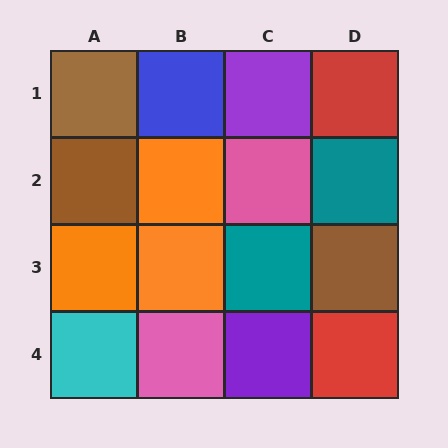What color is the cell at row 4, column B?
Pink.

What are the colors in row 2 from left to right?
Brown, orange, pink, teal.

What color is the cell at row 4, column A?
Cyan.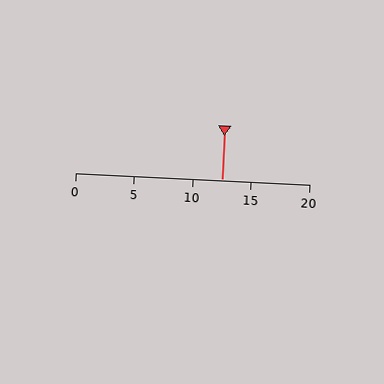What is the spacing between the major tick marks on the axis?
The major ticks are spaced 5 apart.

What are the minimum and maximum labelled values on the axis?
The axis runs from 0 to 20.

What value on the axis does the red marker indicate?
The marker indicates approximately 12.5.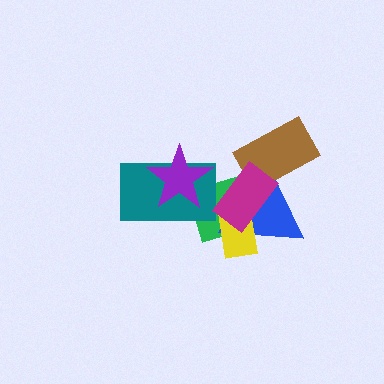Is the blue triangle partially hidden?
Yes, it is partially covered by another shape.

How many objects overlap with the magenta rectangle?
4 objects overlap with the magenta rectangle.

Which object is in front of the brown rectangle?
The magenta rectangle is in front of the brown rectangle.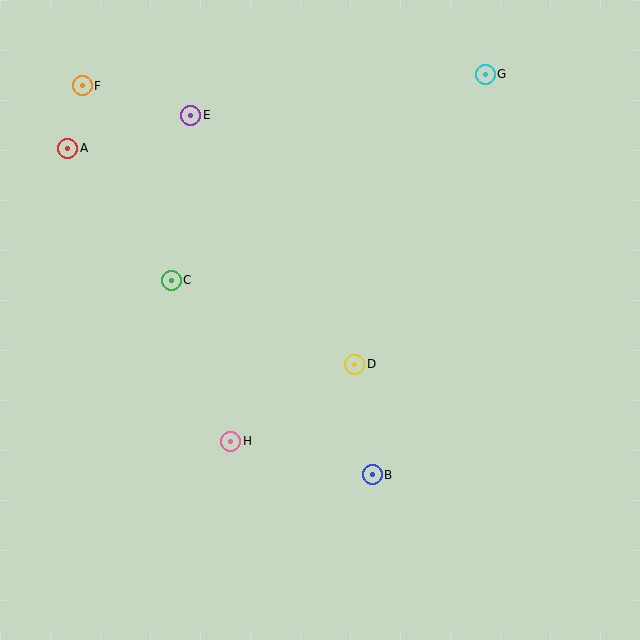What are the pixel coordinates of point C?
Point C is at (171, 280).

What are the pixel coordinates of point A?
Point A is at (68, 148).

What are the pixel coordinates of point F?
Point F is at (82, 86).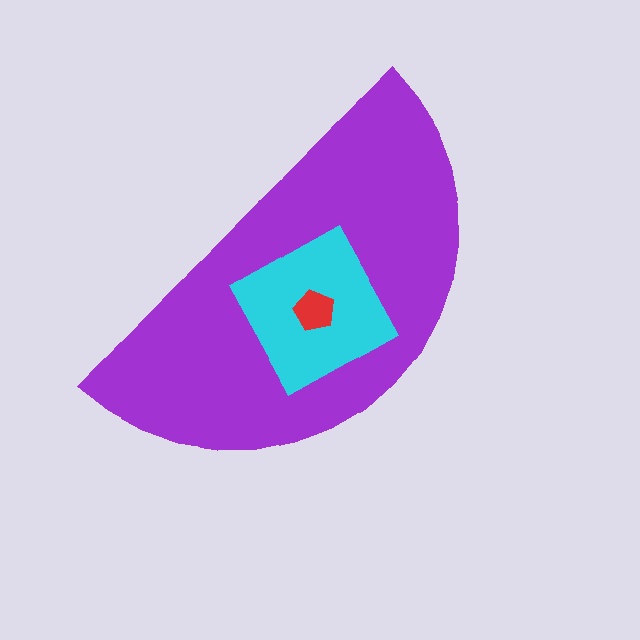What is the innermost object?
The red pentagon.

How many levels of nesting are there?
3.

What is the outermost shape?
The purple semicircle.